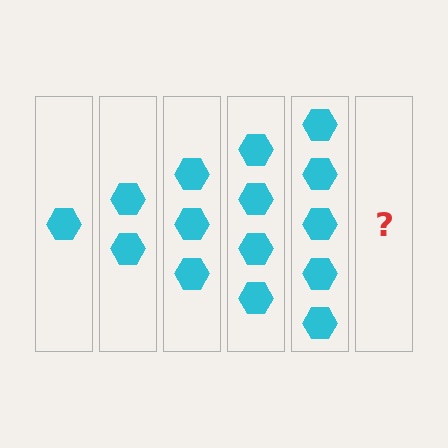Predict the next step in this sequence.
The next step is 6 hexagons.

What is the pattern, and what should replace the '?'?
The pattern is that each step adds one more hexagon. The '?' should be 6 hexagons.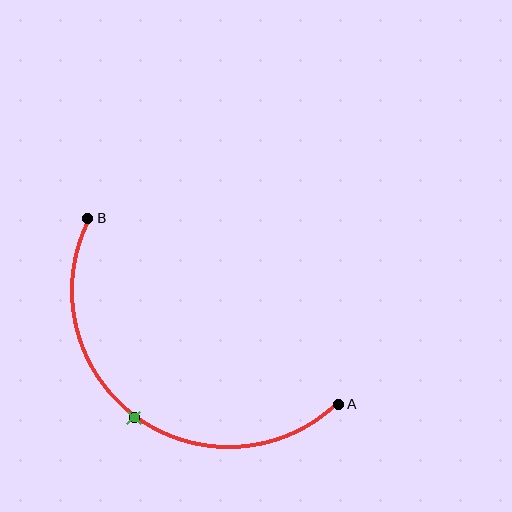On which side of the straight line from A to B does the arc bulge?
The arc bulges below and to the left of the straight line connecting A and B.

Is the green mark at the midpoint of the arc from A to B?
Yes. The green mark lies on the arc at equal arc-length from both A and B — it is the arc midpoint.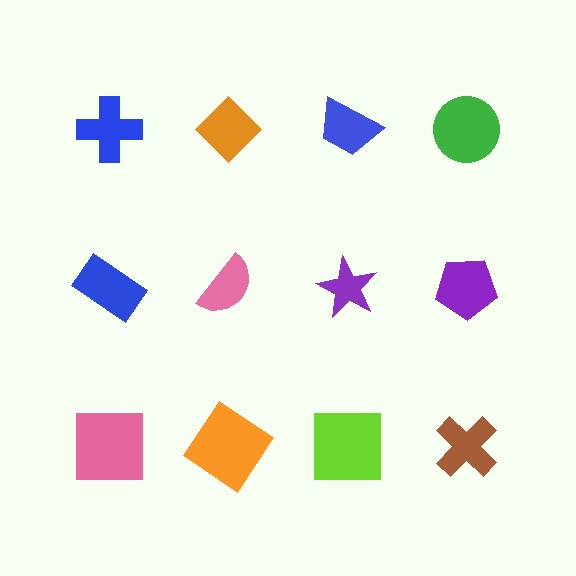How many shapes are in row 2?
4 shapes.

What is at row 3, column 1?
A pink square.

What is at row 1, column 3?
A blue trapezoid.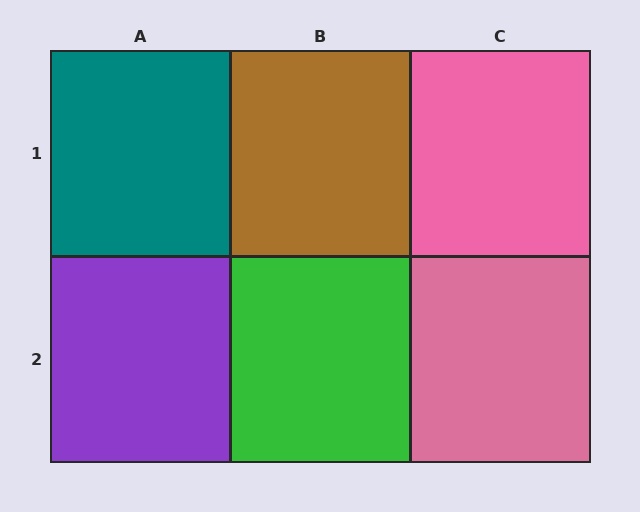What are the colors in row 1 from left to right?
Teal, brown, pink.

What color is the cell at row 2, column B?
Green.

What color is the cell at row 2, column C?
Pink.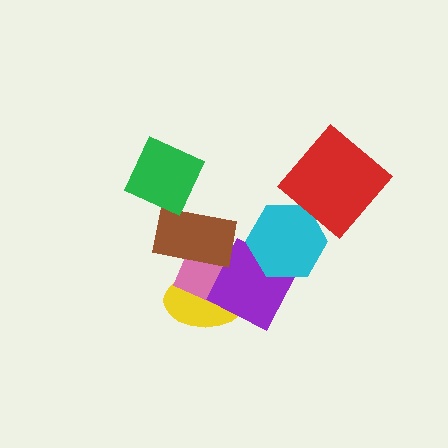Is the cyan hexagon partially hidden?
No, no other shape covers it.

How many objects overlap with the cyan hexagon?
1 object overlaps with the cyan hexagon.